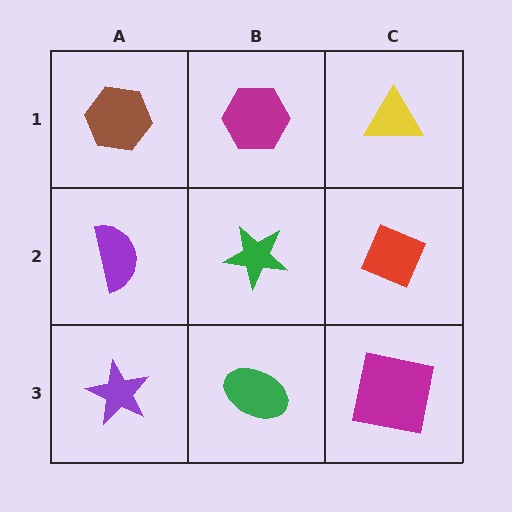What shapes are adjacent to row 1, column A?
A purple semicircle (row 2, column A), a magenta hexagon (row 1, column B).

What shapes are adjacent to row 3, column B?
A green star (row 2, column B), a purple star (row 3, column A), a magenta square (row 3, column C).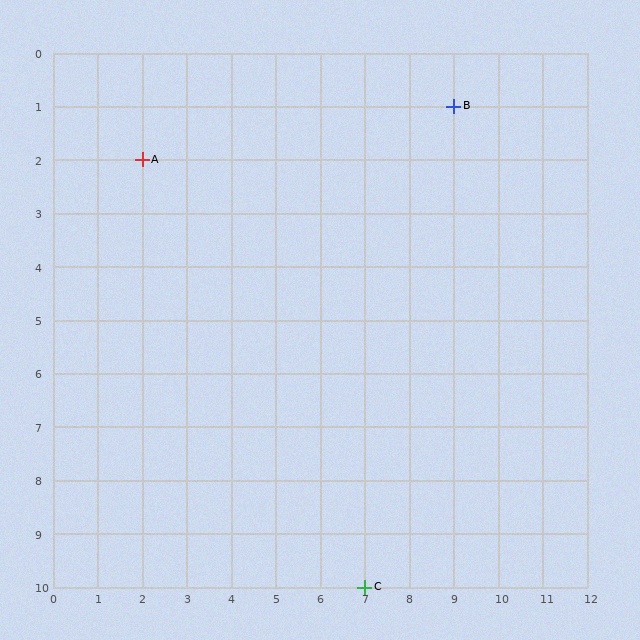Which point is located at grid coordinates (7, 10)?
Point C is at (7, 10).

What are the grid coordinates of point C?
Point C is at grid coordinates (7, 10).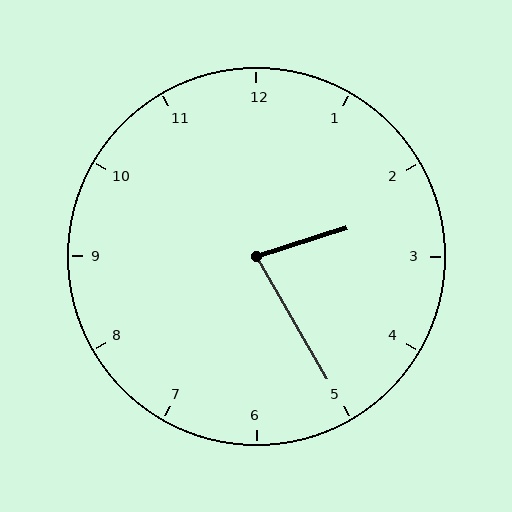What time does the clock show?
2:25.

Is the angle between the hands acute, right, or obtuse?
It is acute.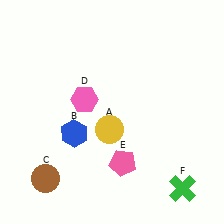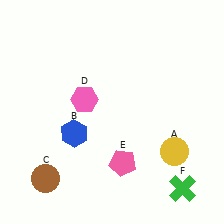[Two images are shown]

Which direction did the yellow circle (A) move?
The yellow circle (A) moved right.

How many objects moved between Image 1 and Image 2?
1 object moved between the two images.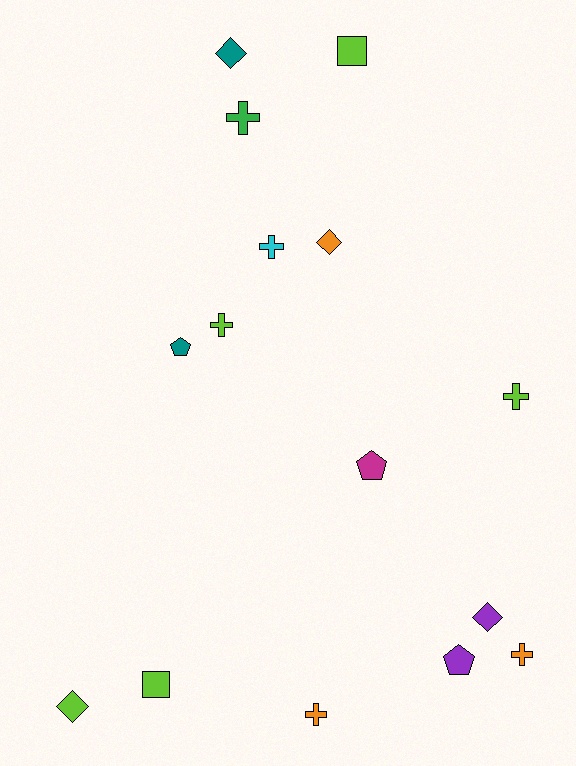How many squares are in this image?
There are 2 squares.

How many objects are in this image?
There are 15 objects.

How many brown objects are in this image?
There are no brown objects.